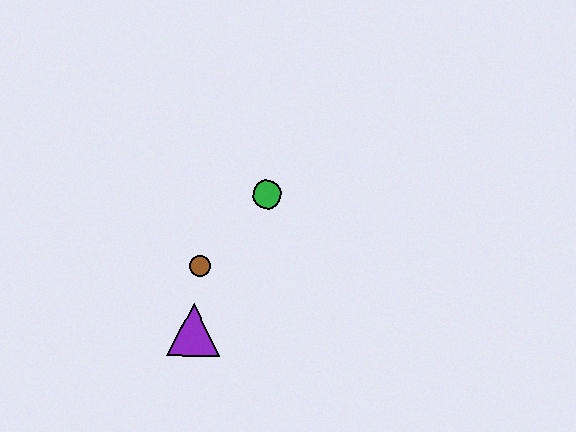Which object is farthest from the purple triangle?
The green circle is farthest from the purple triangle.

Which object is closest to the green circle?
The brown circle is closest to the green circle.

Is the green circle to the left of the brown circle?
No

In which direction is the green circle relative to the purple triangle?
The green circle is above the purple triangle.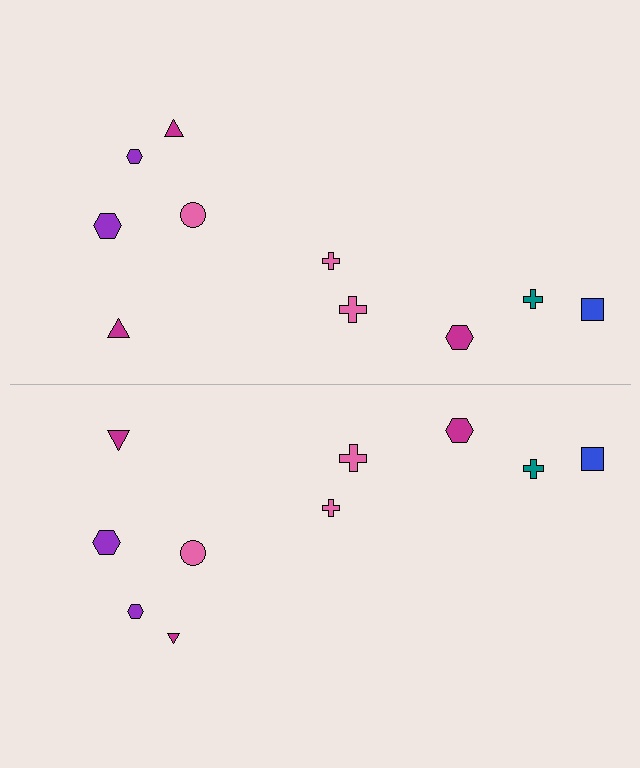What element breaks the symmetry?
The magenta triangle on the bottom side has a different size than its mirror counterpart.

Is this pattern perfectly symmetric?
No, the pattern is not perfectly symmetric. The magenta triangle on the bottom side has a different size than its mirror counterpart.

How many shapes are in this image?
There are 20 shapes in this image.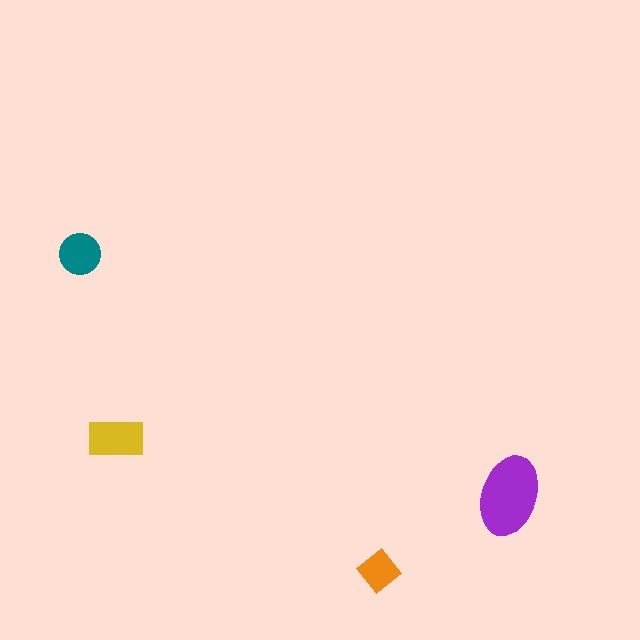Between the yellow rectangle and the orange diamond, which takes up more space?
The yellow rectangle.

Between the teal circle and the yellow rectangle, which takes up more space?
The yellow rectangle.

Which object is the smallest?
The orange diamond.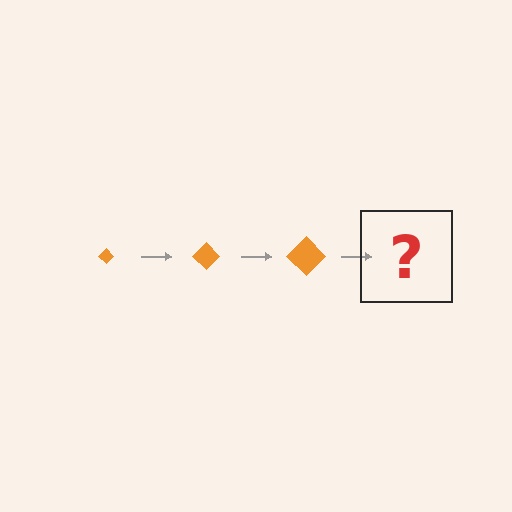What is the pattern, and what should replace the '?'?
The pattern is that the diamond gets progressively larger each step. The '?' should be an orange diamond, larger than the previous one.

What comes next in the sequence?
The next element should be an orange diamond, larger than the previous one.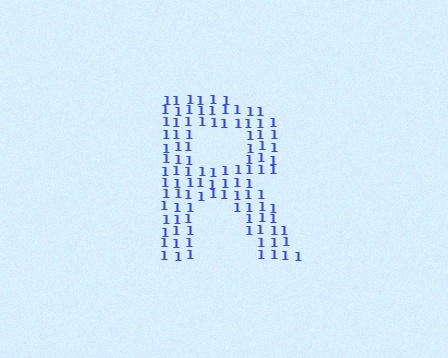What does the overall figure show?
The overall figure shows the letter R.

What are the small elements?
The small elements are digit 1's.